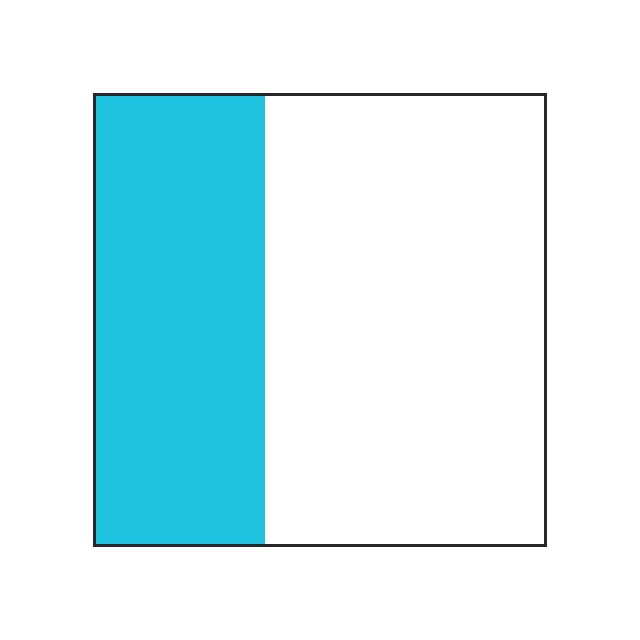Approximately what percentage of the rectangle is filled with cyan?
Approximately 40%.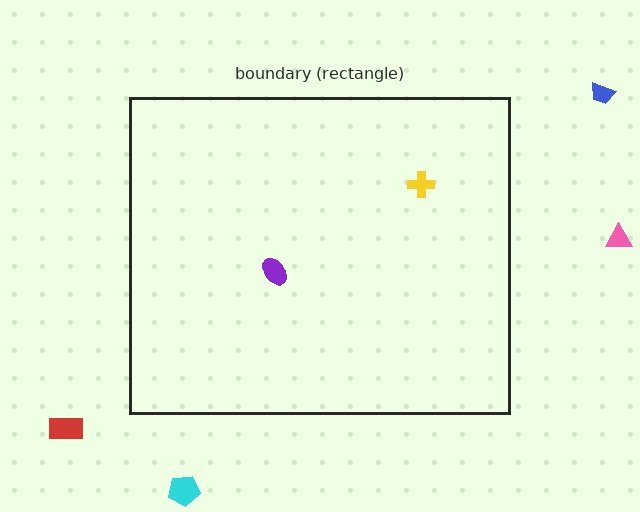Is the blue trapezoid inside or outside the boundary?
Outside.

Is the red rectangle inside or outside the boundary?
Outside.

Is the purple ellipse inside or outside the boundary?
Inside.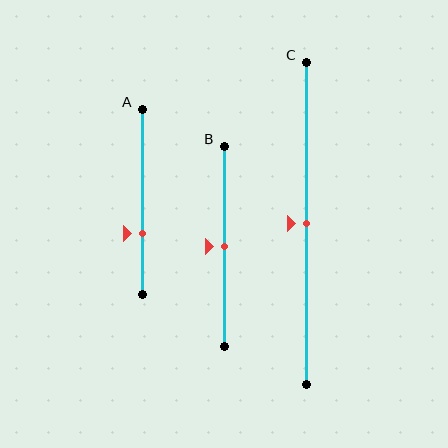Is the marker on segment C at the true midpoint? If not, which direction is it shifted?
Yes, the marker on segment C is at the true midpoint.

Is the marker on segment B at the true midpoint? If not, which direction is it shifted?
Yes, the marker on segment B is at the true midpoint.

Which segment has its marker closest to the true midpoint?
Segment B has its marker closest to the true midpoint.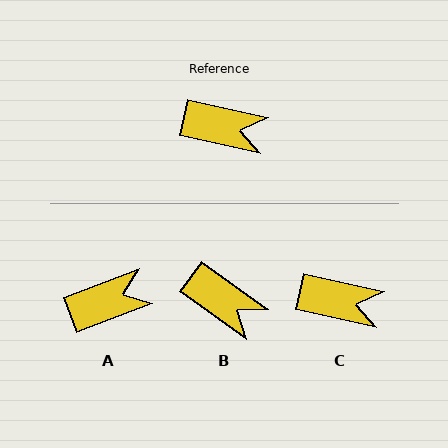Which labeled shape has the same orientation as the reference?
C.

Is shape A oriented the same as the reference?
No, it is off by about 33 degrees.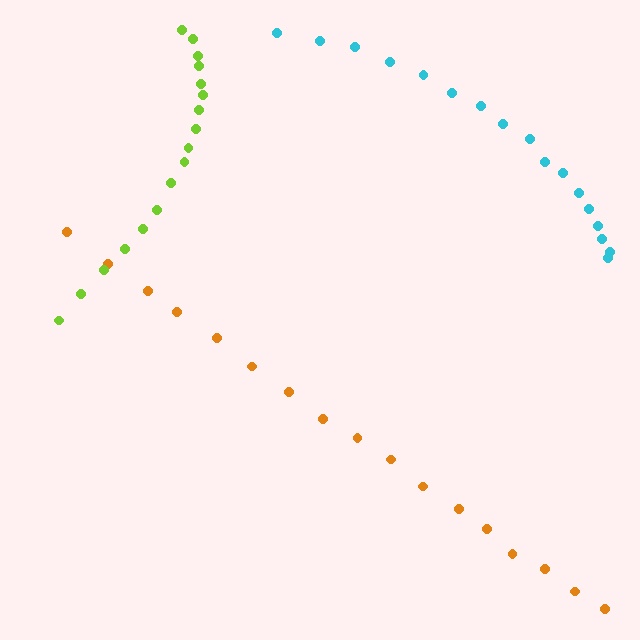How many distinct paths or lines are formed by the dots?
There are 3 distinct paths.